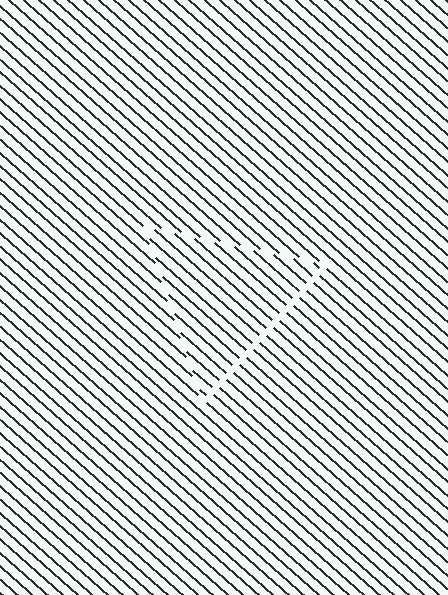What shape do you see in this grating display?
An illusory triangle. The interior of the shape contains the same grating, shifted by half a period — the contour is defined by the phase discontinuity where line-ends from the inner and outer gratings abut.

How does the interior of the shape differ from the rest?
The interior of the shape contains the same grating, shifted by half a period — the contour is defined by the phase discontinuity where line-ends from the inner and outer gratings abut.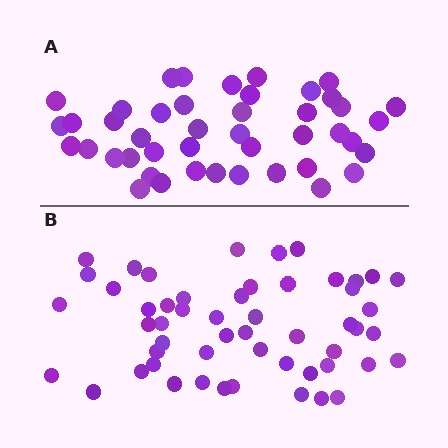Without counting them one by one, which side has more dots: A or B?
Region B (the bottom region) has more dots.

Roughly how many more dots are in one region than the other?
Region B has roughly 8 or so more dots than region A.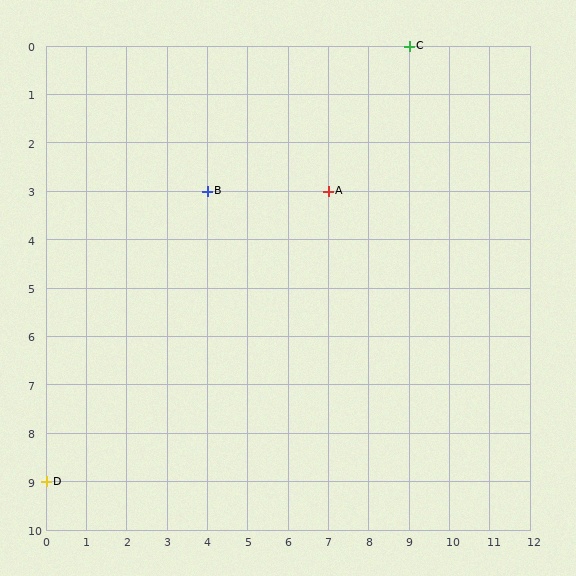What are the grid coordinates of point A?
Point A is at grid coordinates (7, 3).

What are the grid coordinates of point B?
Point B is at grid coordinates (4, 3).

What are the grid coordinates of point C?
Point C is at grid coordinates (9, 0).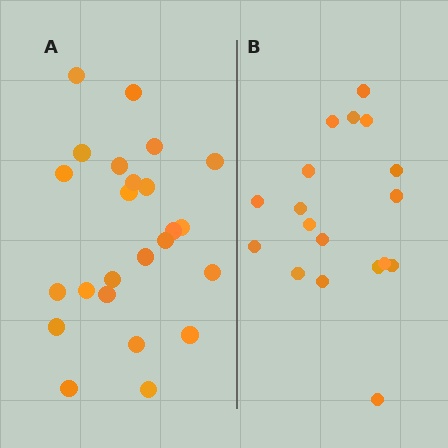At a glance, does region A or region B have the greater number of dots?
Region A (the left region) has more dots.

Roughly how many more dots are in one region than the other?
Region A has about 6 more dots than region B.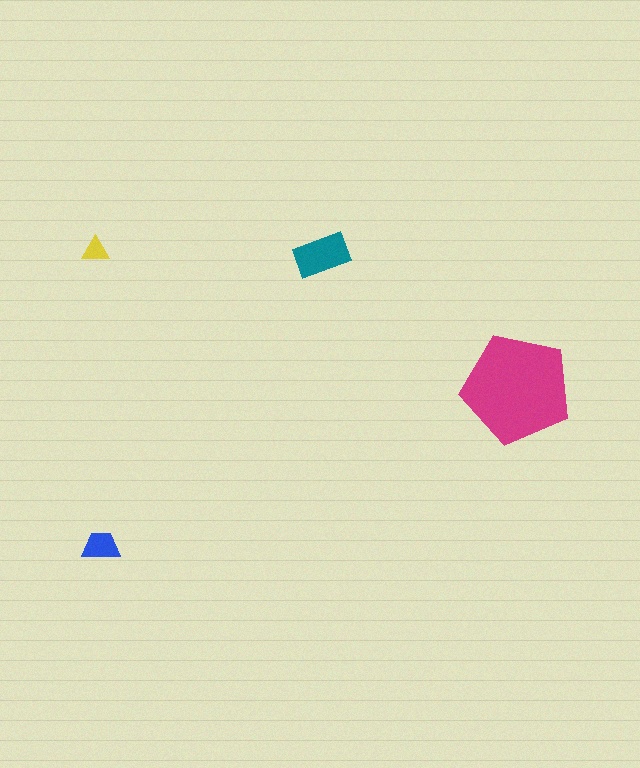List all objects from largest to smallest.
The magenta pentagon, the teal rectangle, the blue trapezoid, the yellow triangle.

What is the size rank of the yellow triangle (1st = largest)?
4th.